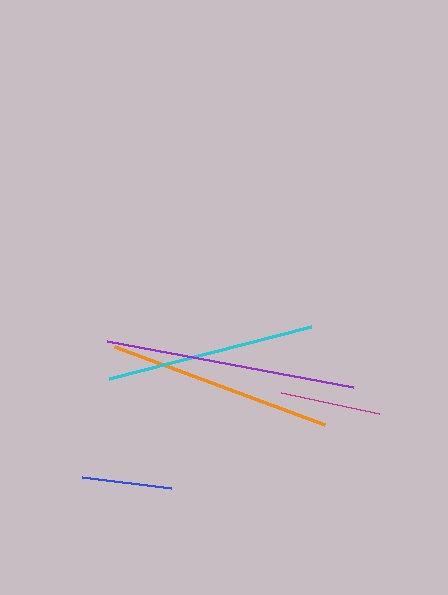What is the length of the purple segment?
The purple segment is approximately 249 pixels long.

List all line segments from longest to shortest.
From longest to shortest: purple, orange, cyan, magenta, blue.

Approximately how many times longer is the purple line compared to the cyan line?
The purple line is approximately 1.2 times the length of the cyan line.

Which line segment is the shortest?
The blue line is the shortest at approximately 89 pixels.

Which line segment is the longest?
The purple line is the longest at approximately 249 pixels.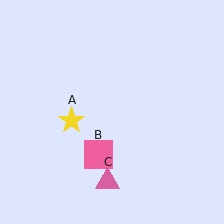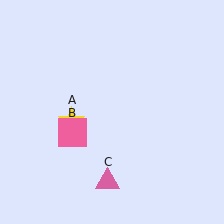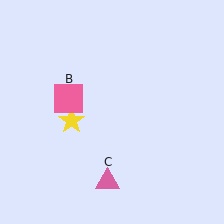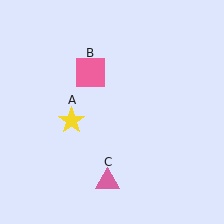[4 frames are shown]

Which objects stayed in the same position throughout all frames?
Yellow star (object A) and pink triangle (object C) remained stationary.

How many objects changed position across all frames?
1 object changed position: pink square (object B).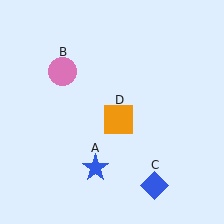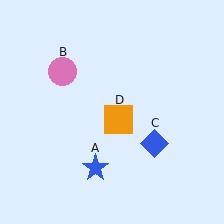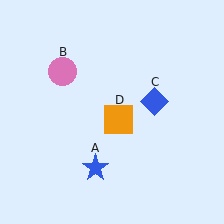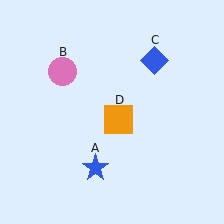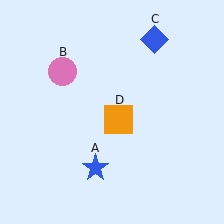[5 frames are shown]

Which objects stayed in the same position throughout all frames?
Blue star (object A) and pink circle (object B) and orange square (object D) remained stationary.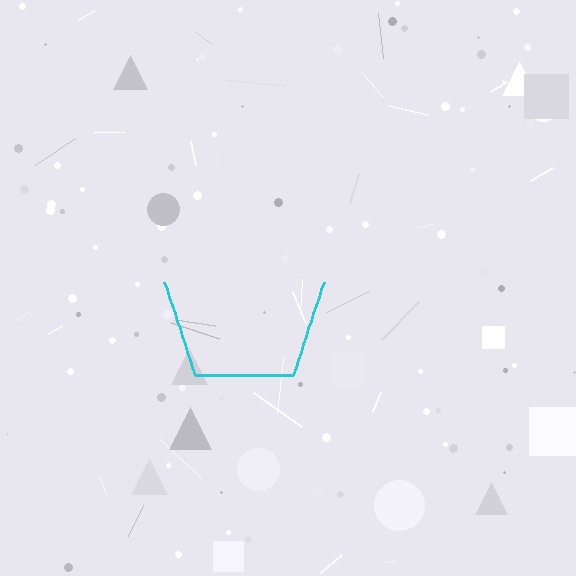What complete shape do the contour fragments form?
The contour fragments form a pentagon.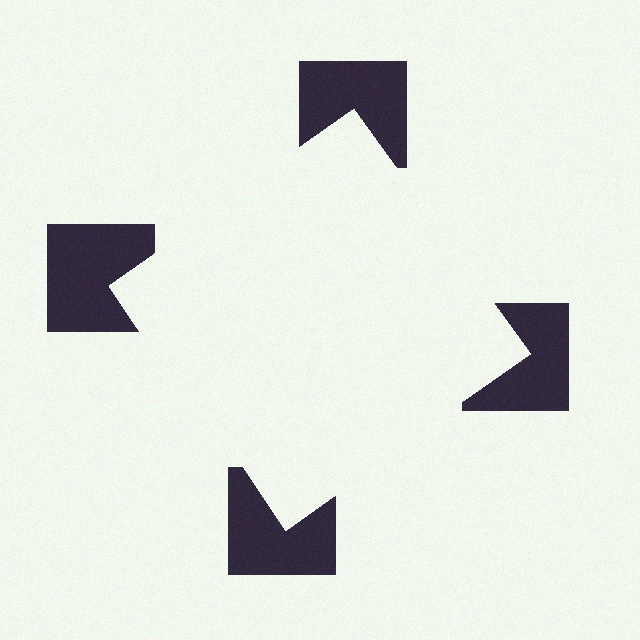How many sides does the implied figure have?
4 sides.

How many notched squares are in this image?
There are 4 — one at each vertex of the illusory square.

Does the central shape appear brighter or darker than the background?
It typically appears slightly brighter than the background, even though no actual brightness change is drawn.